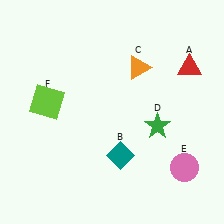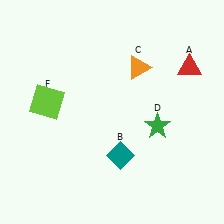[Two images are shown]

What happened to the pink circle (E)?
The pink circle (E) was removed in Image 2. It was in the bottom-right area of Image 1.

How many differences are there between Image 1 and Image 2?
There is 1 difference between the two images.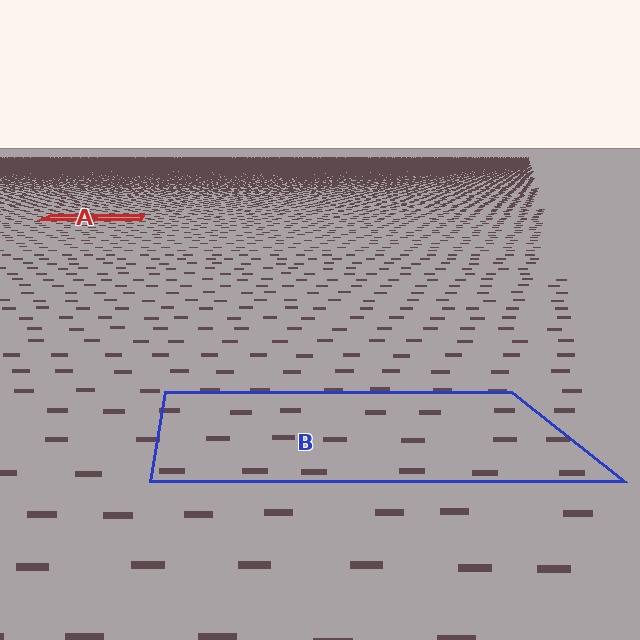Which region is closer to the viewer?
Region B is closer. The texture elements there are larger and more spread out.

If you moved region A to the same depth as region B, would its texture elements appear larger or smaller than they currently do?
They would appear larger. At a closer depth, the same texture elements are projected at a bigger on-screen size.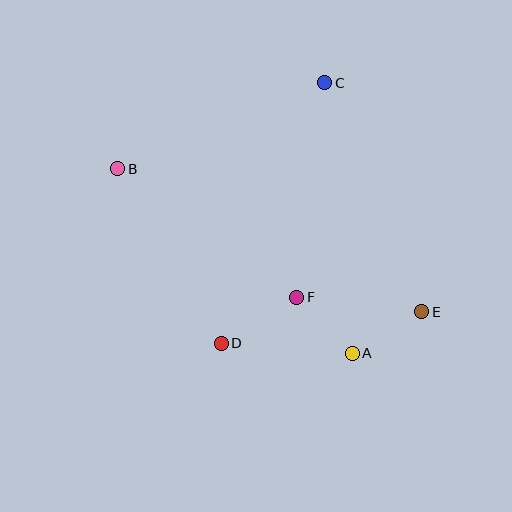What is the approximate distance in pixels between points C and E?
The distance between C and E is approximately 249 pixels.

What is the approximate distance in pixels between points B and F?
The distance between B and F is approximately 220 pixels.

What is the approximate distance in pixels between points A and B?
The distance between A and B is approximately 298 pixels.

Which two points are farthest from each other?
Points B and E are farthest from each other.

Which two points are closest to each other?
Points A and F are closest to each other.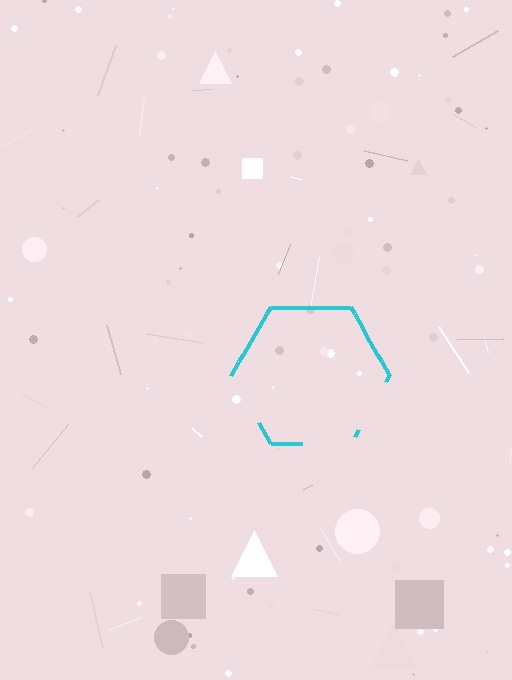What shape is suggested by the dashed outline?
The dashed outline suggests a hexagon.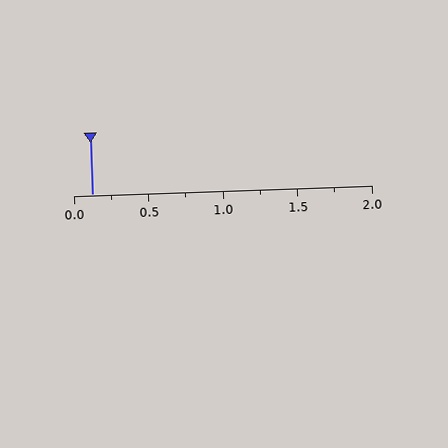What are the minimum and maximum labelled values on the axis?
The axis runs from 0.0 to 2.0.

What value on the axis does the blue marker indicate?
The marker indicates approximately 0.12.